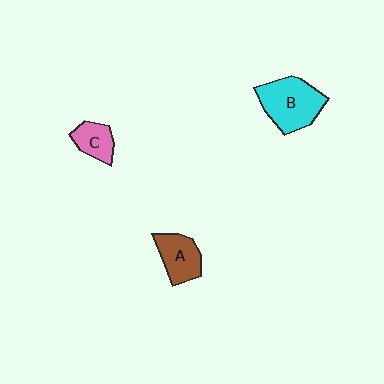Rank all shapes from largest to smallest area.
From largest to smallest: B (cyan), A (brown), C (pink).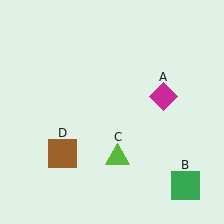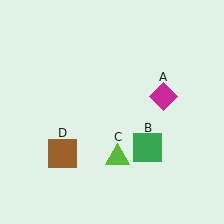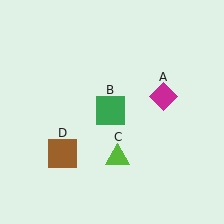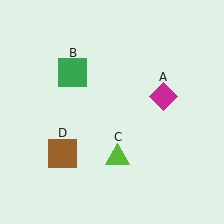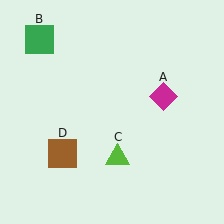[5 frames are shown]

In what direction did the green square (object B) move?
The green square (object B) moved up and to the left.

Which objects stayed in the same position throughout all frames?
Magenta diamond (object A) and lime triangle (object C) and brown square (object D) remained stationary.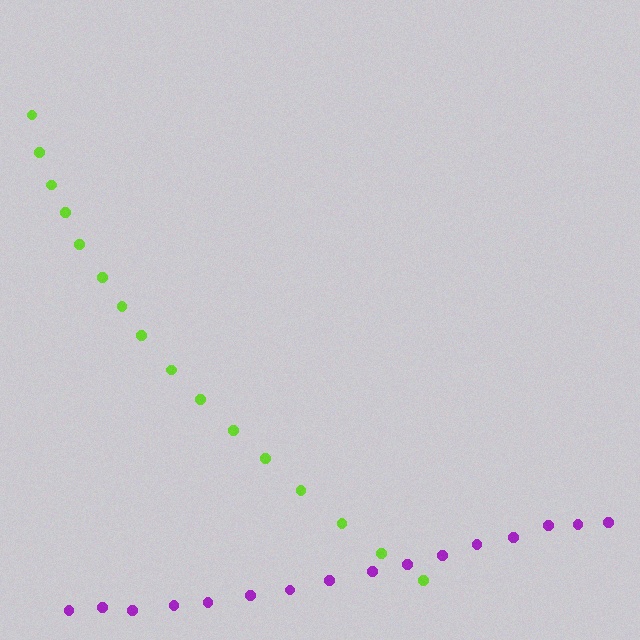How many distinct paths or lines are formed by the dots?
There are 2 distinct paths.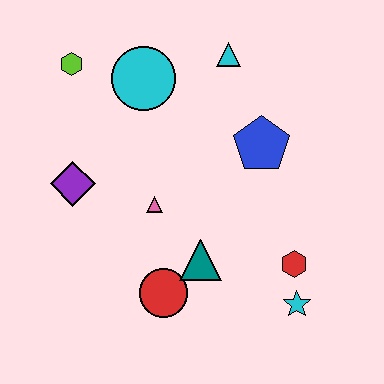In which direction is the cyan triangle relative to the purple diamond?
The cyan triangle is to the right of the purple diamond.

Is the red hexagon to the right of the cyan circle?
Yes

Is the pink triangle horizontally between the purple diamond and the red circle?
Yes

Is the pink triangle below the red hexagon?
No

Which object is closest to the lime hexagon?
The cyan circle is closest to the lime hexagon.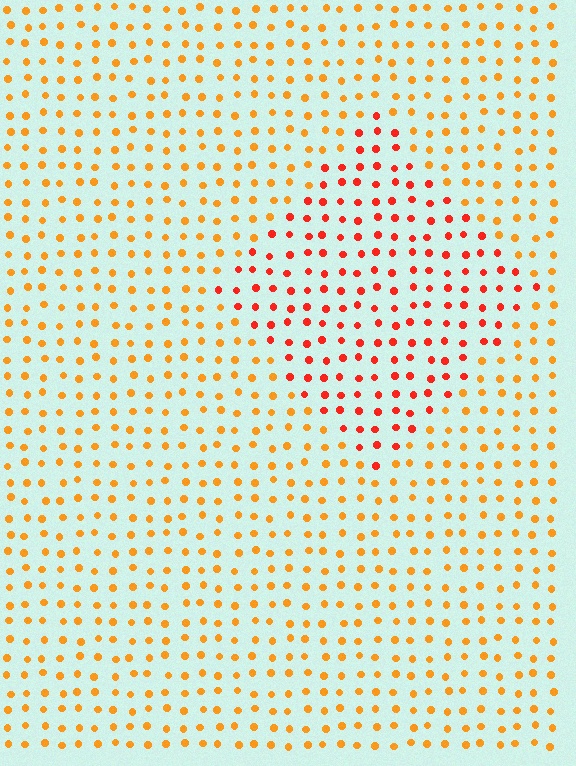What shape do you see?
I see a diamond.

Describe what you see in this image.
The image is filled with small orange elements in a uniform arrangement. A diamond-shaped region is visible where the elements are tinted to a slightly different hue, forming a subtle color boundary.